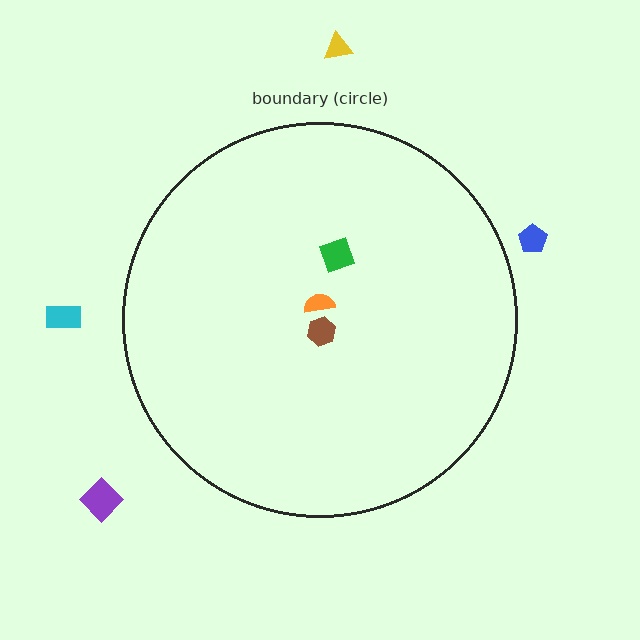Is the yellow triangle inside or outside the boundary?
Outside.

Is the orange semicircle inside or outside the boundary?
Inside.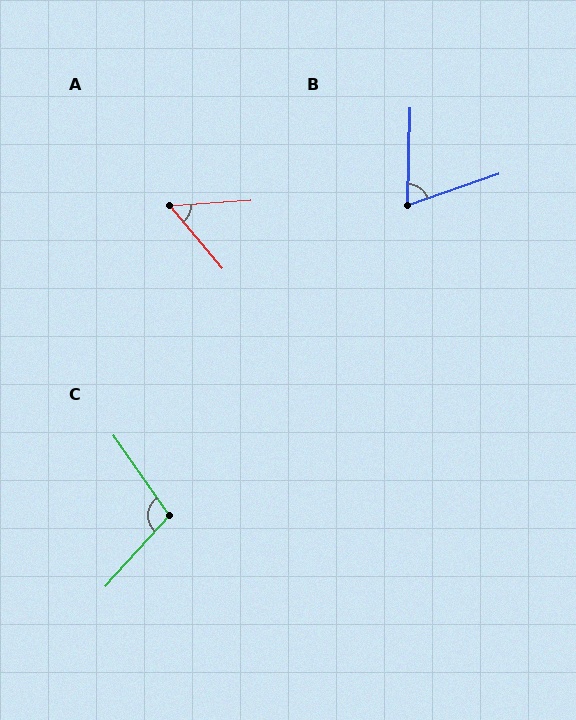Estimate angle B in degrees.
Approximately 70 degrees.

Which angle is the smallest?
A, at approximately 54 degrees.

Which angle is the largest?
C, at approximately 103 degrees.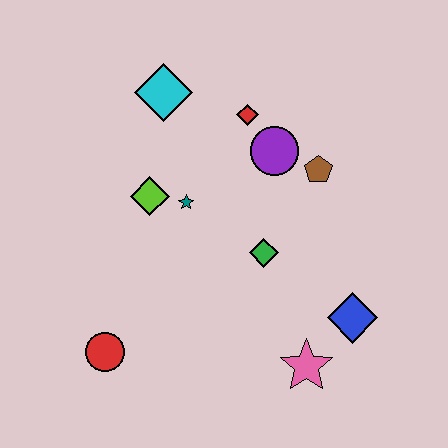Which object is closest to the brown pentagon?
The purple circle is closest to the brown pentagon.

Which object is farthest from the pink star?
The cyan diamond is farthest from the pink star.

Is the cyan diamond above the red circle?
Yes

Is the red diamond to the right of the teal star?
Yes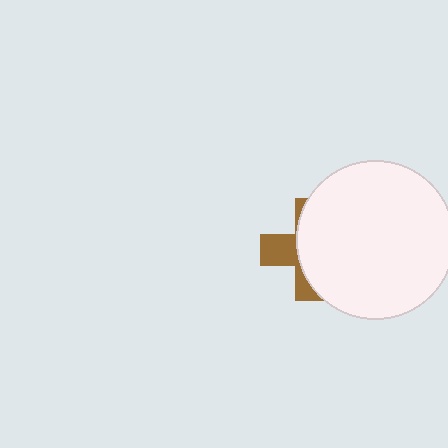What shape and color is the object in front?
The object in front is a white circle.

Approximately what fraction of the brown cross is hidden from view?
Roughly 66% of the brown cross is hidden behind the white circle.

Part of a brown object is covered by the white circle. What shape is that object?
It is a cross.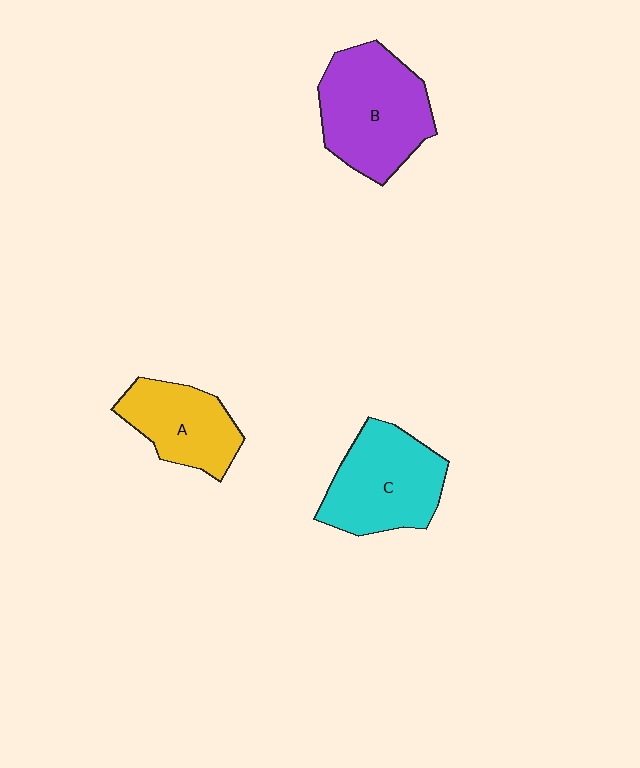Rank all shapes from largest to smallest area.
From largest to smallest: B (purple), C (cyan), A (yellow).